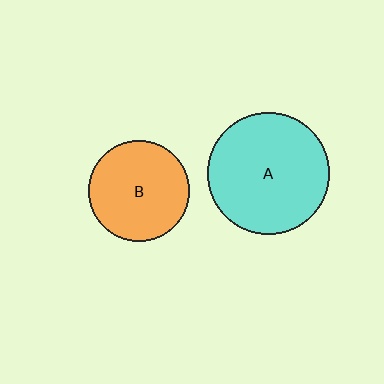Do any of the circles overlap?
No, none of the circles overlap.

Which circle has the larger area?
Circle A (cyan).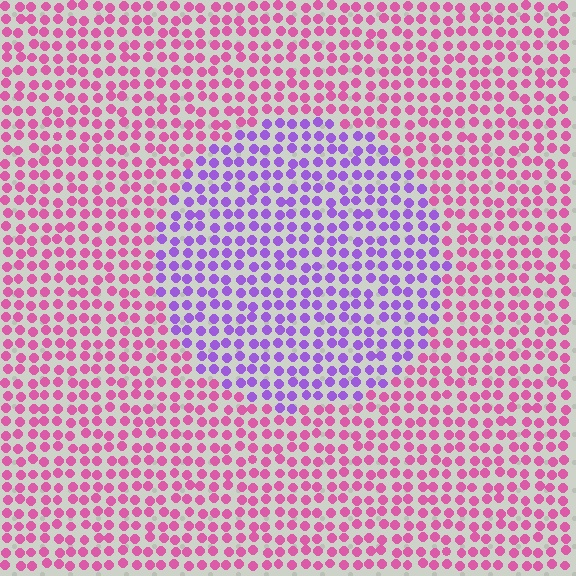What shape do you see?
I see a circle.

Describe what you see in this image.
The image is filled with small pink elements in a uniform arrangement. A circle-shaped region is visible where the elements are tinted to a slightly different hue, forming a subtle color boundary.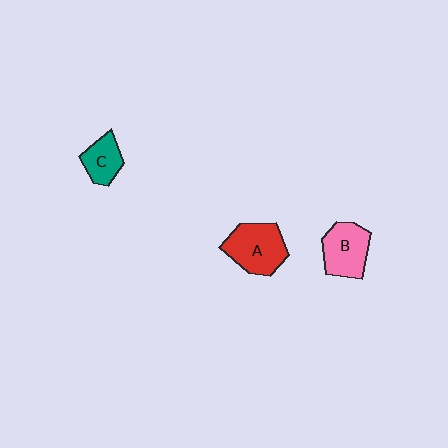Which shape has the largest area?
Shape A (red).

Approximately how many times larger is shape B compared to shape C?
Approximately 1.5 times.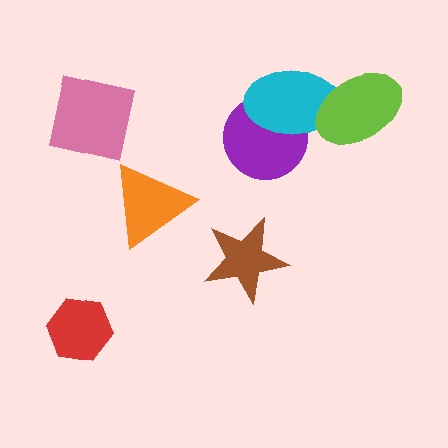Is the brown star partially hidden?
No, no other shape covers it.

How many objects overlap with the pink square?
0 objects overlap with the pink square.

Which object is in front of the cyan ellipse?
The lime ellipse is in front of the cyan ellipse.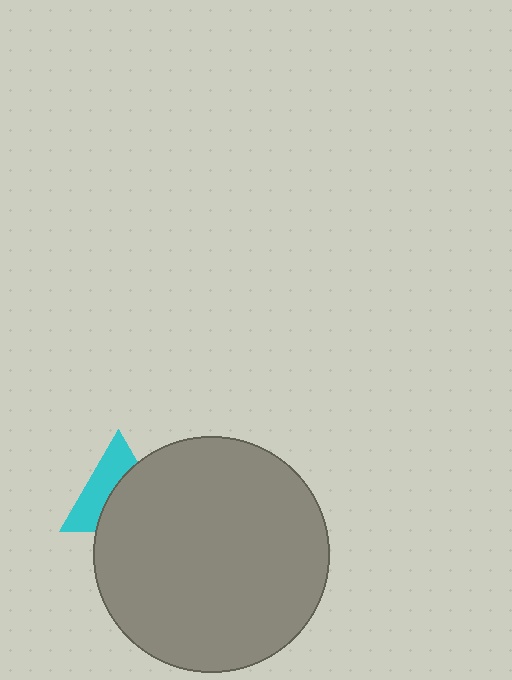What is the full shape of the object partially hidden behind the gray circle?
The partially hidden object is a cyan triangle.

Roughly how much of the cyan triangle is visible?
About half of it is visible (roughly 47%).